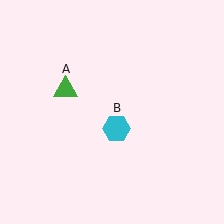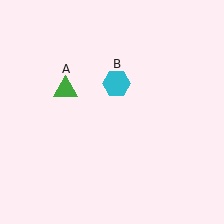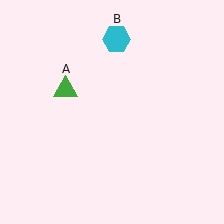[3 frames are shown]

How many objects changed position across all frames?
1 object changed position: cyan hexagon (object B).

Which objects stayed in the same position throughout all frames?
Green triangle (object A) remained stationary.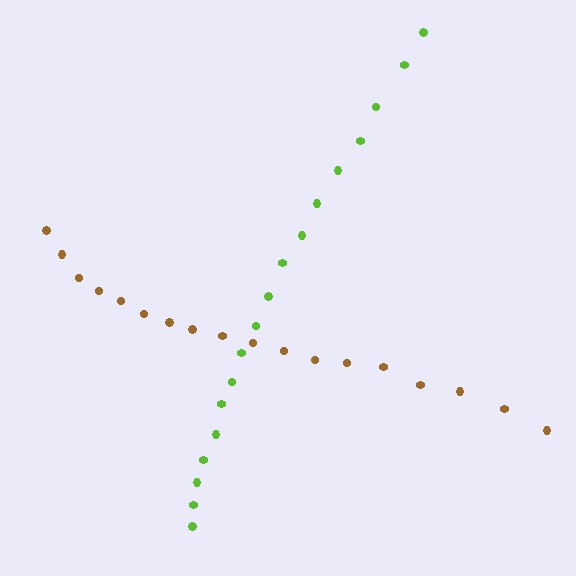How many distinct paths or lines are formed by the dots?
There are 2 distinct paths.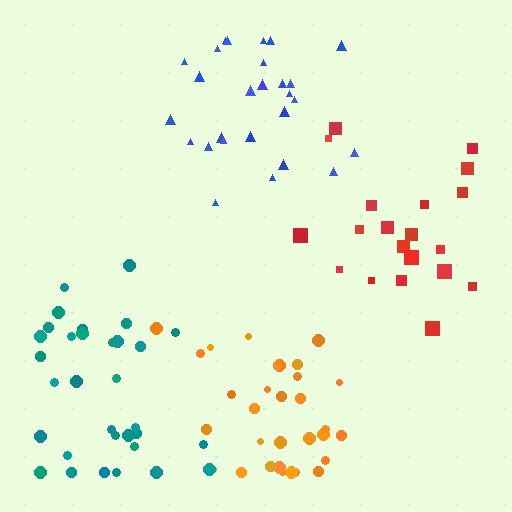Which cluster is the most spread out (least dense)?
Teal.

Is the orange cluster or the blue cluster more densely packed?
Blue.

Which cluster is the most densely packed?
Blue.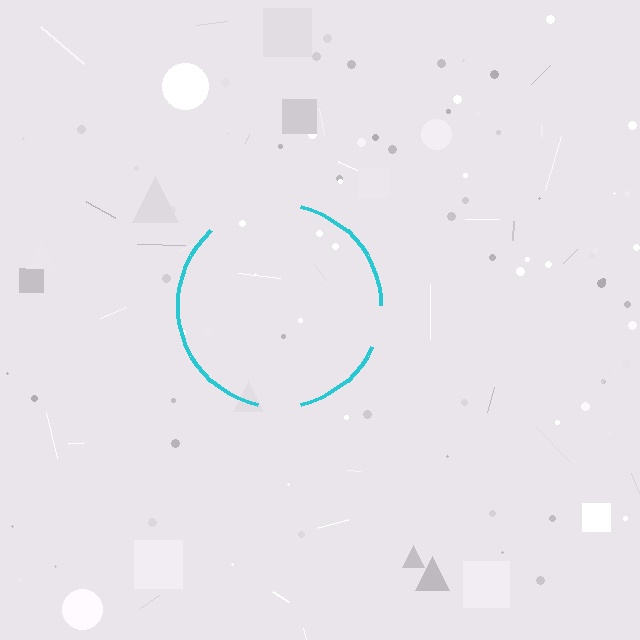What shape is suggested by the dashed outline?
The dashed outline suggests a circle.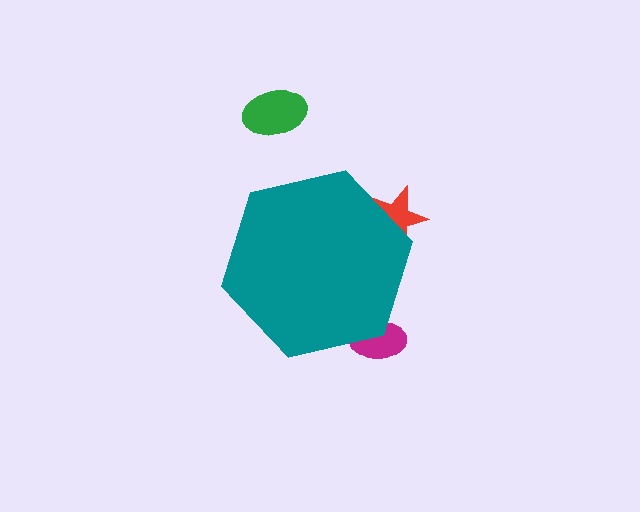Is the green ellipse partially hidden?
No, the green ellipse is fully visible.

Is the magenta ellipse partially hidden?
Yes, the magenta ellipse is partially hidden behind the teal hexagon.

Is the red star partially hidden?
Yes, the red star is partially hidden behind the teal hexagon.